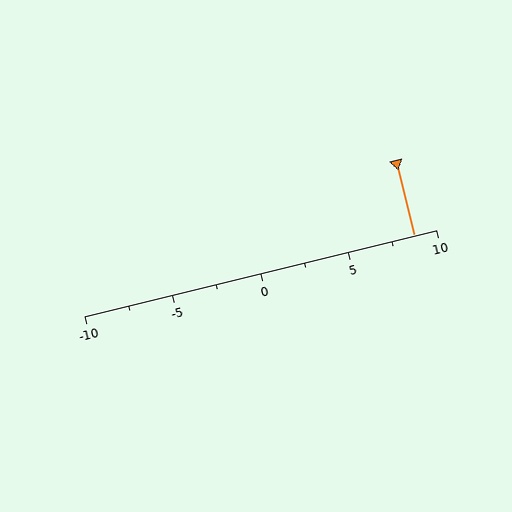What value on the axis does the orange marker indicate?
The marker indicates approximately 8.8.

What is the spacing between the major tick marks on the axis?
The major ticks are spaced 5 apart.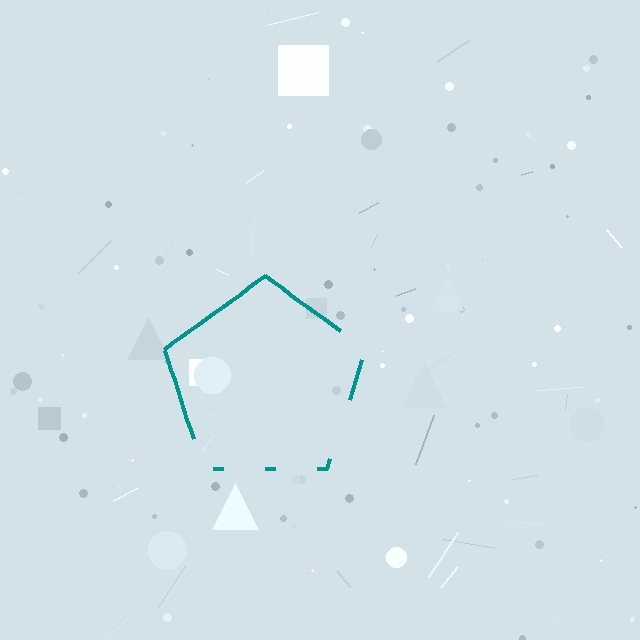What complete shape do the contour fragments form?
The contour fragments form a pentagon.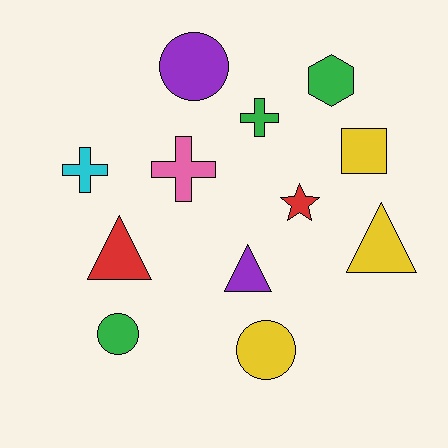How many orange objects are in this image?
There are no orange objects.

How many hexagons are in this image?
There is 1 hexagon.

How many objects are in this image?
There are 12 objects.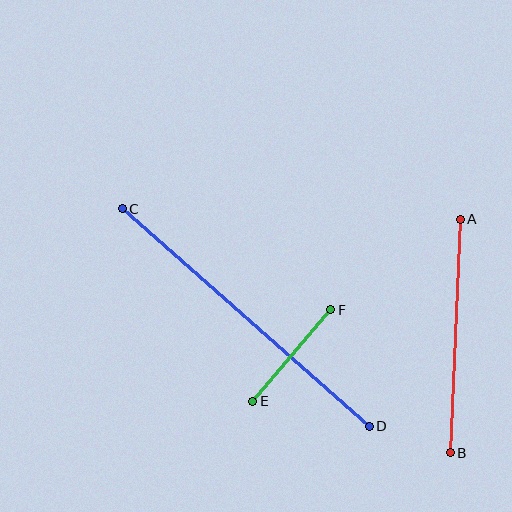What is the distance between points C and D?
The distance is approximately 329 pixels.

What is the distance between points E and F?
The distance is approximately 120 pixels.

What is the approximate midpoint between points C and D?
The midpoint is at approximately (246, 318) pixels.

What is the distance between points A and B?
The distance is approximately 233 pixels.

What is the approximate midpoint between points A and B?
The midpoint is at approximately (455, 336) pixels.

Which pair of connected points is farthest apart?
Points C and D are farthest apart.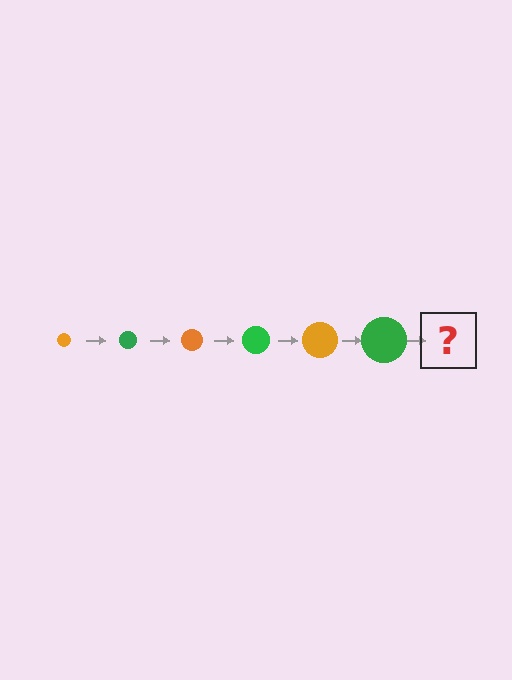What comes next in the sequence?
The next element should be an orange circle, larger than the previous one.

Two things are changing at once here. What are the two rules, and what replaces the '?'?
The two rules are that the circle grows larger each step and the color cycles through orange and green. The '?' should be an orange circle, larger than the previous one.